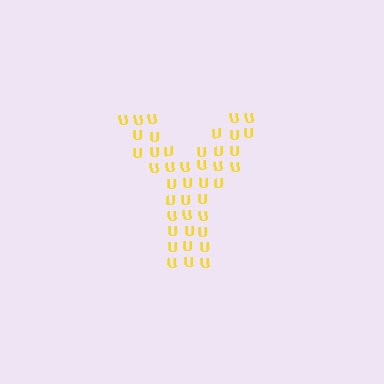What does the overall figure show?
The overall figure shows the letter Y.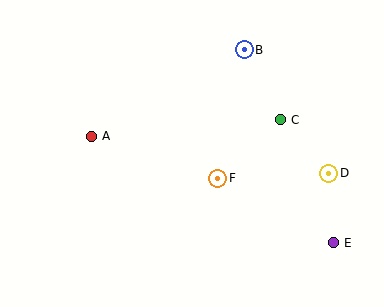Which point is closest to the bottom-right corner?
Point E is closest to the bottom-right corner.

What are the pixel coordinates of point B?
Point B is at (244, 50).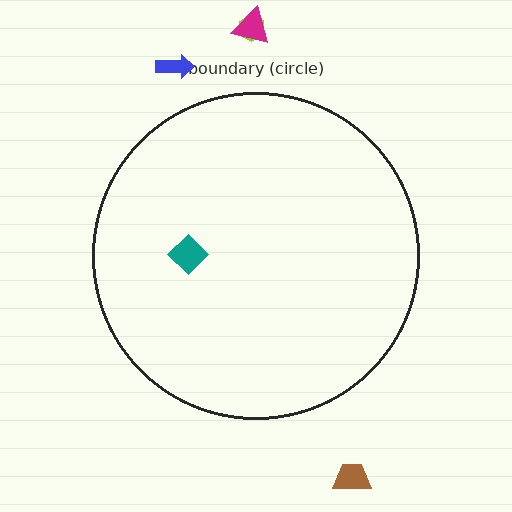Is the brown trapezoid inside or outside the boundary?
Outside.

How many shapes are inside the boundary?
1 inside, 4 outside.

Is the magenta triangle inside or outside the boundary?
Outside.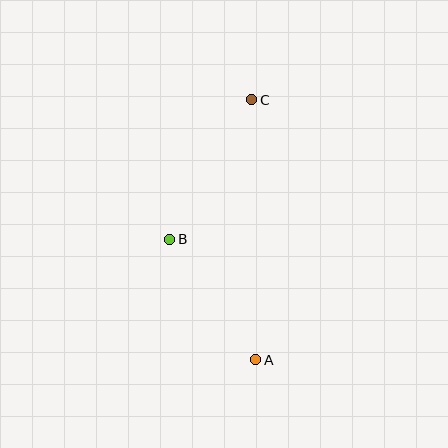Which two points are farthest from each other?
Points A and C are farthest from each other.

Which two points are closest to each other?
Points A and B are closest to each other.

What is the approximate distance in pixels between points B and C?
The distance between B and C is approximately 162 pixels.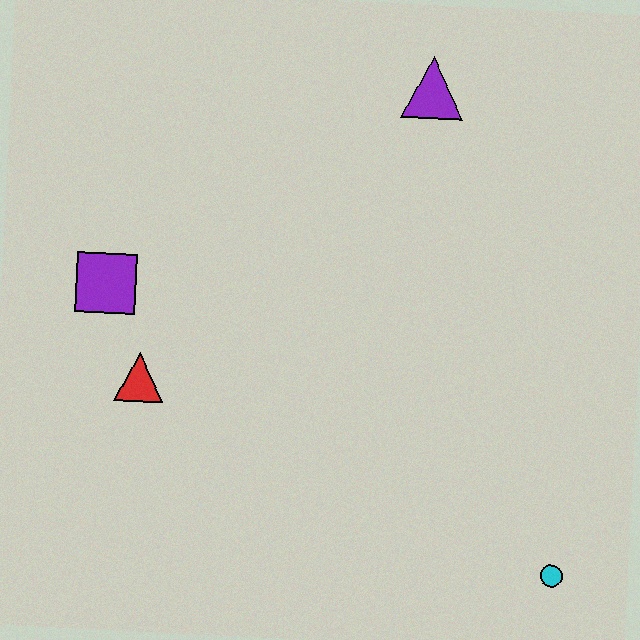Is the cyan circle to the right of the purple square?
Yes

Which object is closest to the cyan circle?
The red triangle is closest to the cyan circle.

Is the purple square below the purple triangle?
Yes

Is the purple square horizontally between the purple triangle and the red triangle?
No